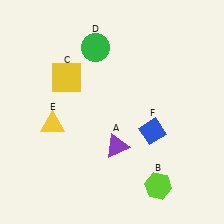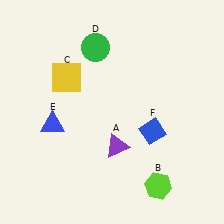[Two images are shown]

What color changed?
The triangle (E) changed from yellow in Image 1 to blue in Image 2.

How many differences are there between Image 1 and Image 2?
There is 1 difference between the two images.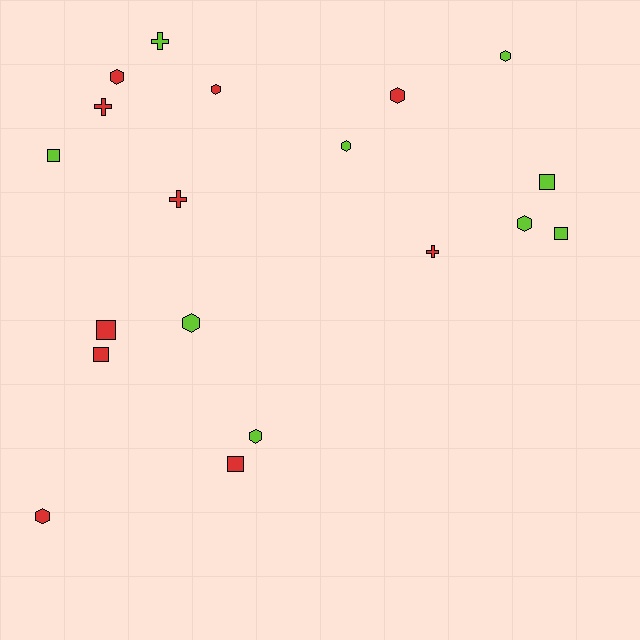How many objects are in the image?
There are 19 objects.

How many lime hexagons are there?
There are 5 lime hexagons.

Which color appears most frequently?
Red, with 10 objects.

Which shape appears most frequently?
Hexagon, with 9 objects.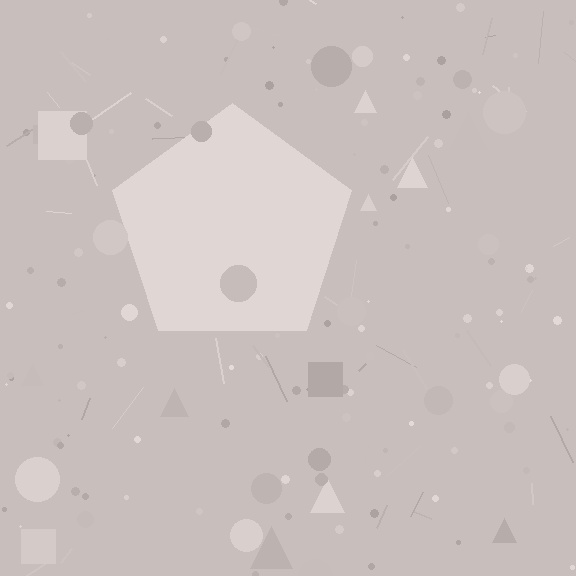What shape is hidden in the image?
A pentagon is hidden in the image.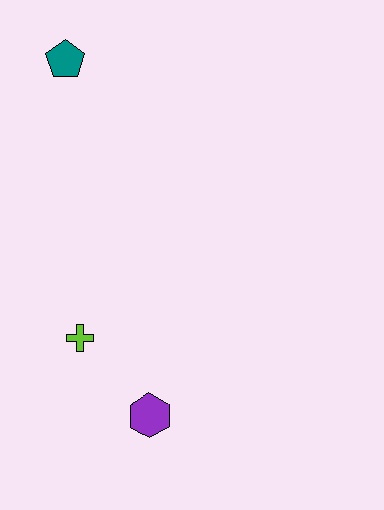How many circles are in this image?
There are no circles.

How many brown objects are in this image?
There are no brown objects.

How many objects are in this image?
There are 3 objects.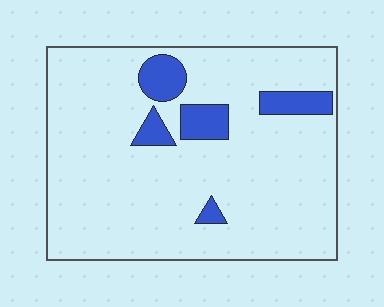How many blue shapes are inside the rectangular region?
5.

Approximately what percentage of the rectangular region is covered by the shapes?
Approximately 10%.